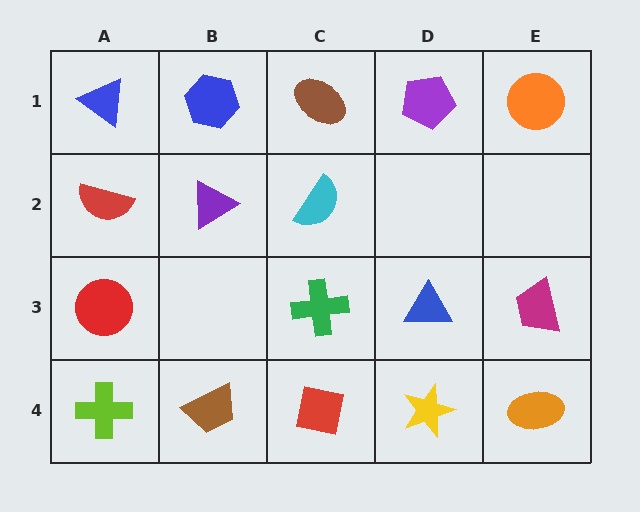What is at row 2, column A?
A red semicircle.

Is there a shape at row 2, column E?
No, that cell is empty.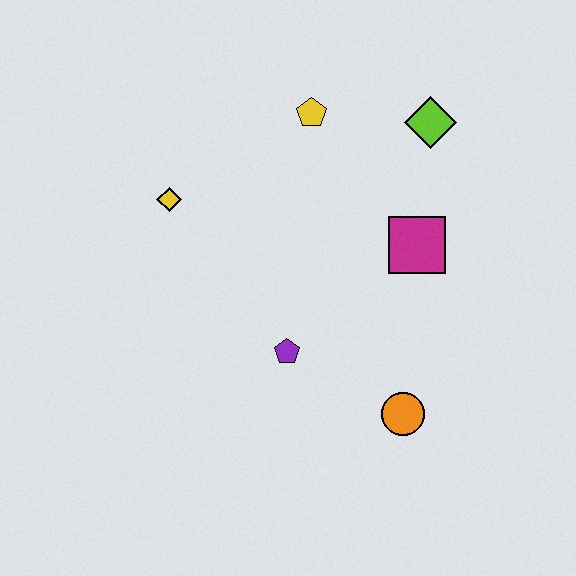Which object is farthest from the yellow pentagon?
The orange circle is farthest from the yellow pentagon.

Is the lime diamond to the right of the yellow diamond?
Yes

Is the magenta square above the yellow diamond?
No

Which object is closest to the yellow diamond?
The yellow pentagon is closest to the yellow diamond.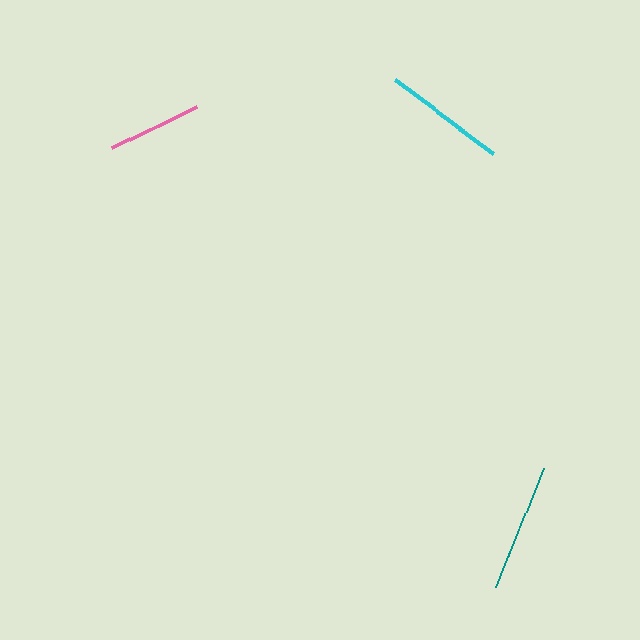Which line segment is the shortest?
The pink line is the shortest at approximately 94 pixels.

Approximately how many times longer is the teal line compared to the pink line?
The teal line is approximately 1.4 times the length of the pink line.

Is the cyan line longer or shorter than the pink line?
The cyan line is longer than the pink line.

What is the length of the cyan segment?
The cyan segment is approximately 124 pixels long.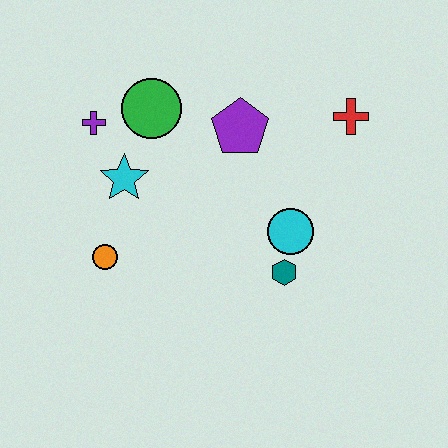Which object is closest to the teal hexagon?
The cyan circle is closest to the teal hexagon.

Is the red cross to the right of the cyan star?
Yes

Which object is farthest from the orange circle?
The red cross is farthest from the orange circle.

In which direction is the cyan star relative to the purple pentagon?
The cyan star is to the left of the purple pentagon.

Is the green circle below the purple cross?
No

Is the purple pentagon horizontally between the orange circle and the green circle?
No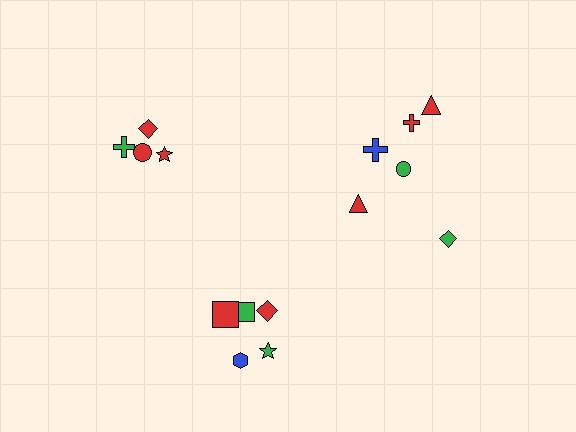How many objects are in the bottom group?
There are 5 objects.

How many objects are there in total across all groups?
There are 15 objects.